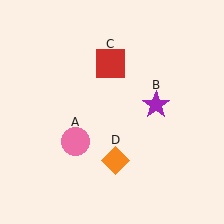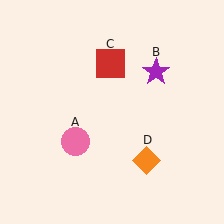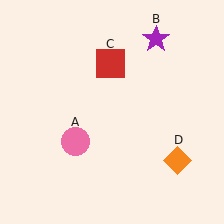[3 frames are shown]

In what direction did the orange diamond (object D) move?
The orange diamond (object D) moved right.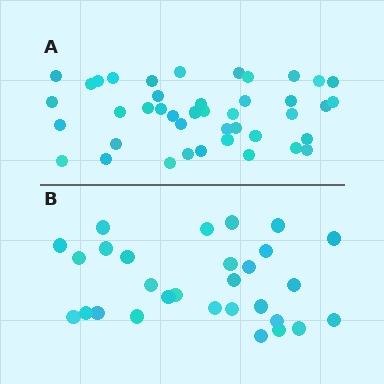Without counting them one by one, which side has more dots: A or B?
Region A (the top region) has more dots.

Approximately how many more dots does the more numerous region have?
Region A has approximately 15 more dots than region B.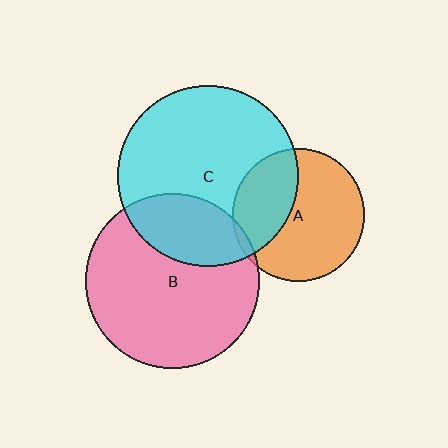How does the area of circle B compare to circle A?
Approximately 1.7 times.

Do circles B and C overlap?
Yes.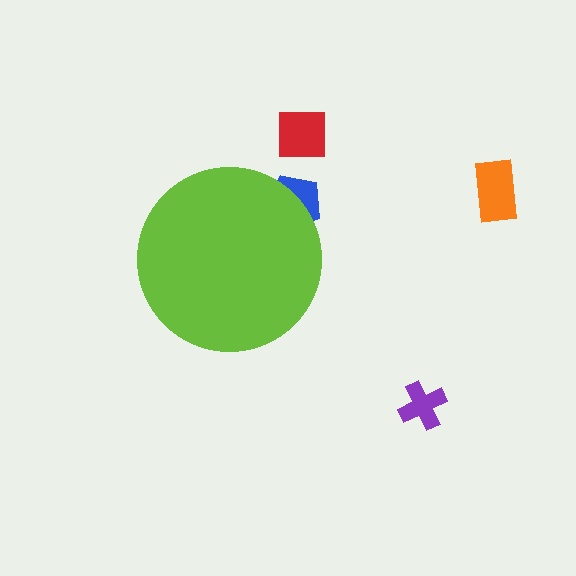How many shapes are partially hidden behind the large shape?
1 shape is partially hidden.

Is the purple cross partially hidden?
No, the purple cross is fully visible.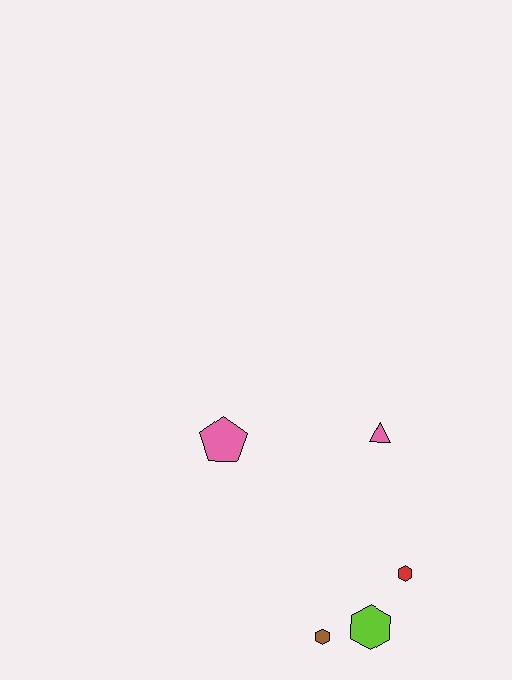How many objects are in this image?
There are 5 objects.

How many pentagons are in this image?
There is 1 pentagon.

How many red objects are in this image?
There is 1 red object.